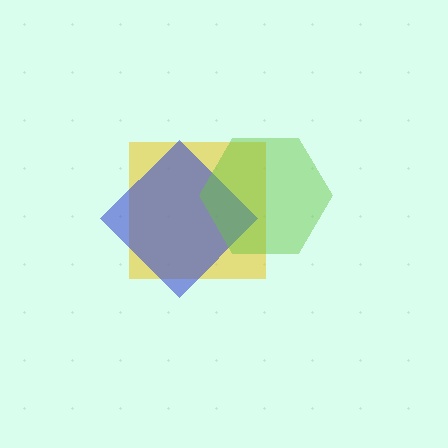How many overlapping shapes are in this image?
There are 3 overlapping shapes in the image.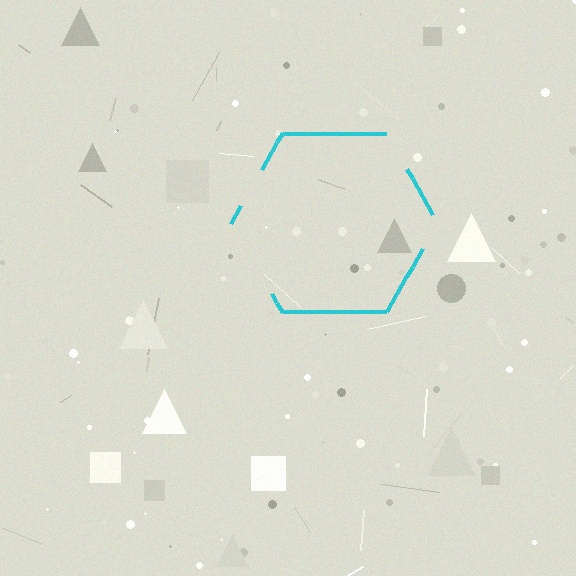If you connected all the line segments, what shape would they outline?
They would outline a hexagon.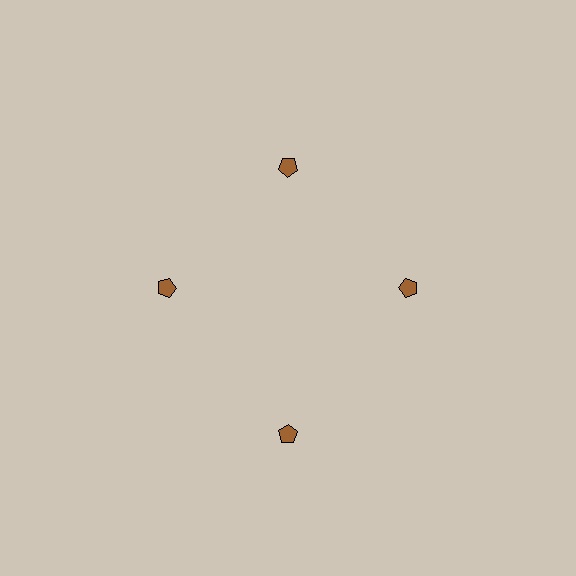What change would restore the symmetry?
The symmetry would be restored by moving it inward, back onto the ring so that all 4 pentagons sit at equal angles and equal distance from the center.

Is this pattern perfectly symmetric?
No. The 4 brown pentagons are arranged in a ring, but one element near the 6 o'clock position is pushed outward from the center, breaking the 4-fold rotational symmetry.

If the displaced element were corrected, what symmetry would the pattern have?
It would have 4-fold rotational symmetry — the pattern would map onto itself every 90 degrees.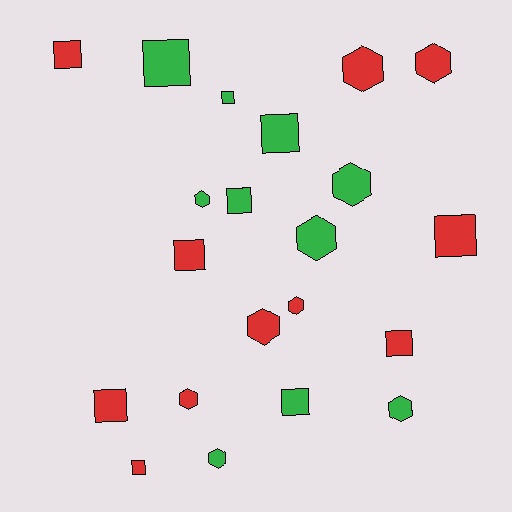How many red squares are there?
There are 6 red squares.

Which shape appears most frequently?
Square, with 11 objects.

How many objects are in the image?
There are 21 objects.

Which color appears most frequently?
Red, with 11 objects.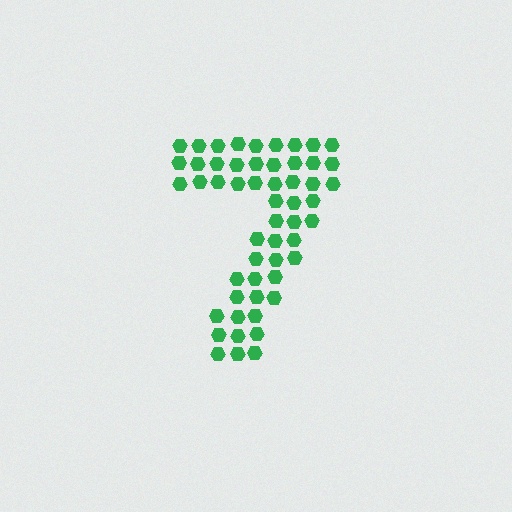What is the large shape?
The large shape is the digit 7.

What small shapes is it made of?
It is made of small hexagons.